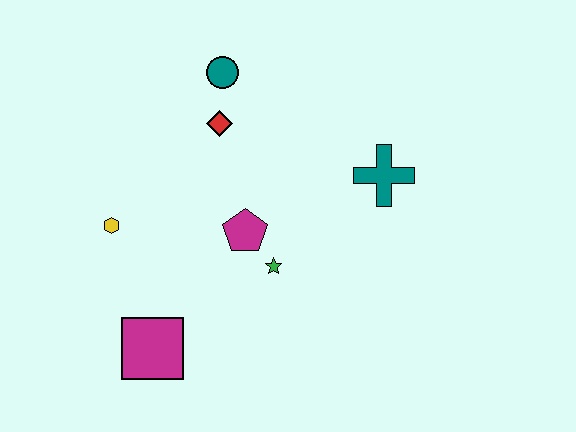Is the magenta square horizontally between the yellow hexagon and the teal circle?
Yes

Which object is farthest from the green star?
The teal circle is farthest from the green star.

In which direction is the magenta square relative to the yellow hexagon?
The magenta square is below the yellow hexagon.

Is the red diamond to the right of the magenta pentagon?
No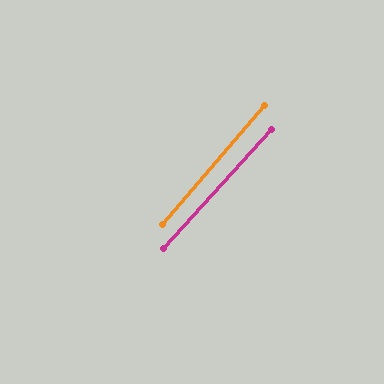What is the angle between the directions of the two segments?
Approximately 2 degrees.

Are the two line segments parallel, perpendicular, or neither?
Parallel — their directions differ by only 1.7°.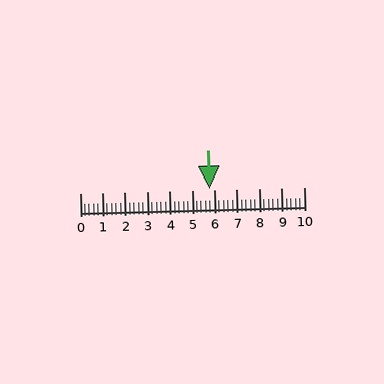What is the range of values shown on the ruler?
The ruler shows values from 0 to 10.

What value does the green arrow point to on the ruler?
The green arrow points to approximately 5.8.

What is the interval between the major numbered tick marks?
The major tick marks are spaced 1 units apart.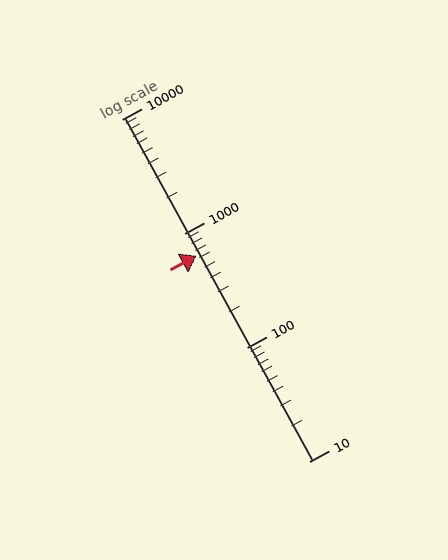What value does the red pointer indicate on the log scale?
The pointer indicates approximately 640.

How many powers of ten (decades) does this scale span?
The scale spans 3 decades, from 10 to 10000.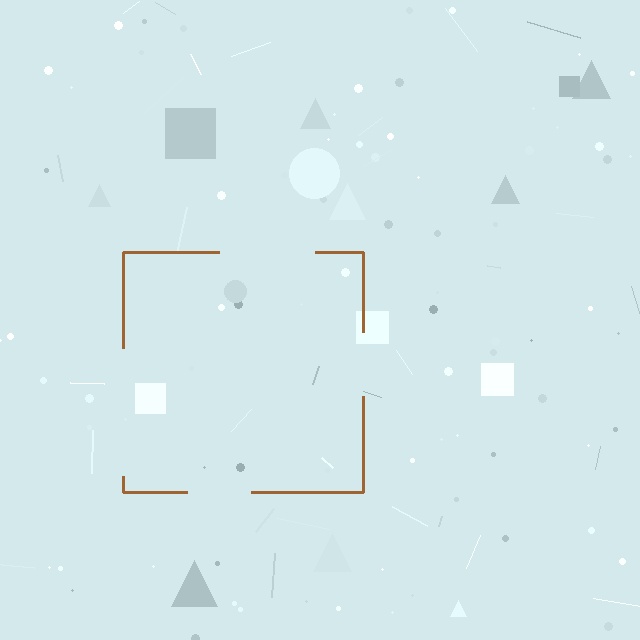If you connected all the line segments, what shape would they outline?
They would outline a square.